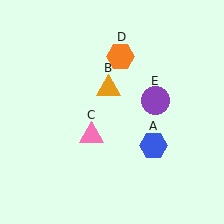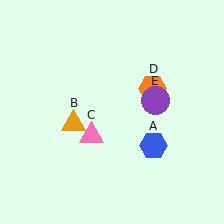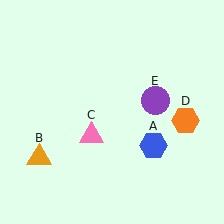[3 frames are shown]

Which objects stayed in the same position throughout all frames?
Blue hexagon (object A) and pink triangle (object C) and purple circle (object E) remained stationary.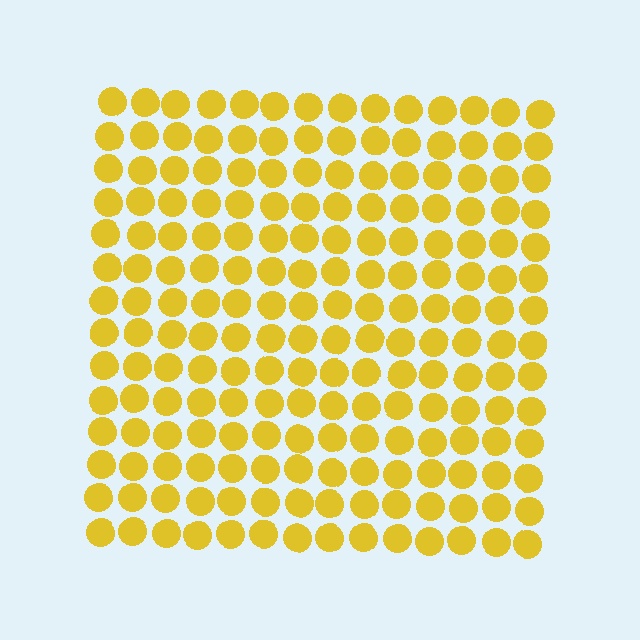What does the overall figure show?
The overall figure shows a square.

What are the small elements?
The small elements are circles.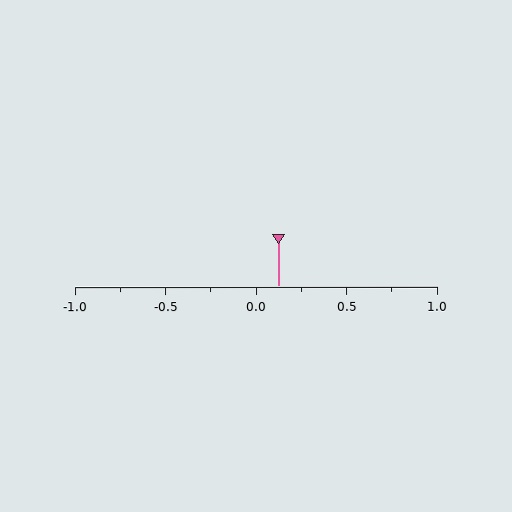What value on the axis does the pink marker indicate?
The marker indicates approximately 0.12.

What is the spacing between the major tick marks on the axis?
The major ticks are spaced 0.5 apart.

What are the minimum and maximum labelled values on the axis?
The axis runs from -1.0 to 1.0.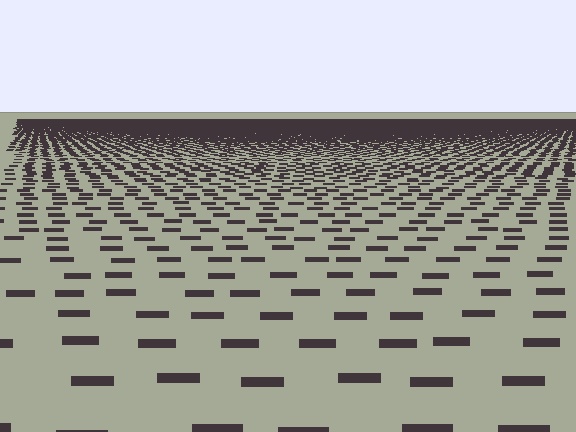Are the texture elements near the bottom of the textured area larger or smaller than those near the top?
Larger. Near the bottom, elements are closer to the viewer and appear at a bigger on-screen size.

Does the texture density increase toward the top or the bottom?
Density increases toward the top.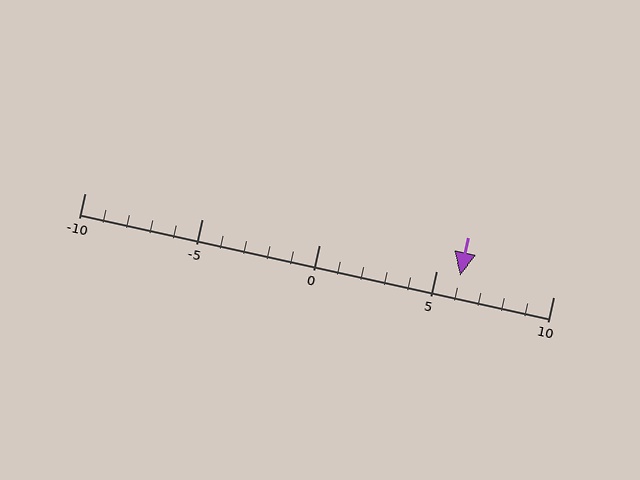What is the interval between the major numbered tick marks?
The major tick marks are spaced 5 units apart.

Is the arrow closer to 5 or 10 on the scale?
The arrow is closer to 5.